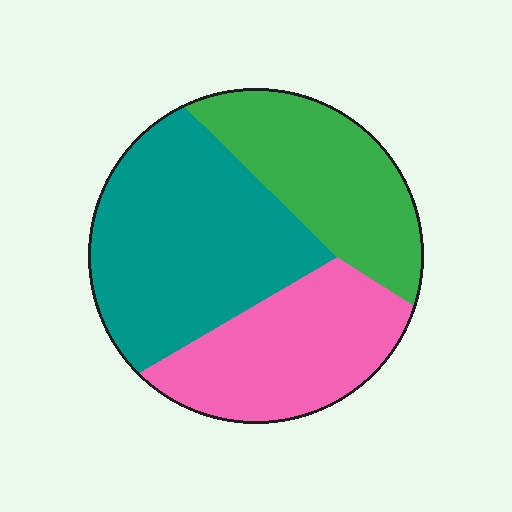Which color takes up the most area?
Teal, at roughly 45%.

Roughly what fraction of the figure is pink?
Pink covers roughly 30% of the figure.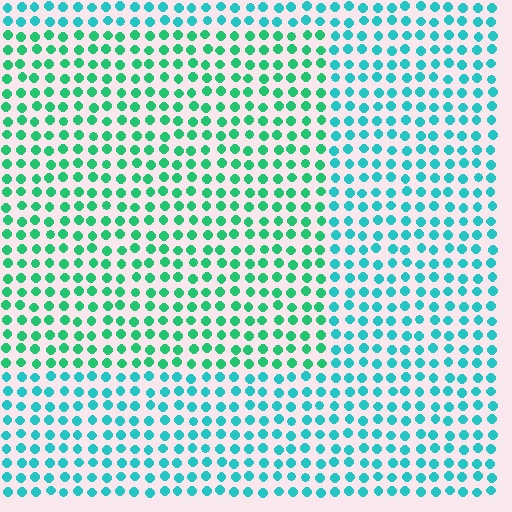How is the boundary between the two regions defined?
The boundary is defined purely by a slight shift in hue (about 30 degrees). Spacing, size, and orientation are identical on both sides.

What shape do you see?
I see a rectangle.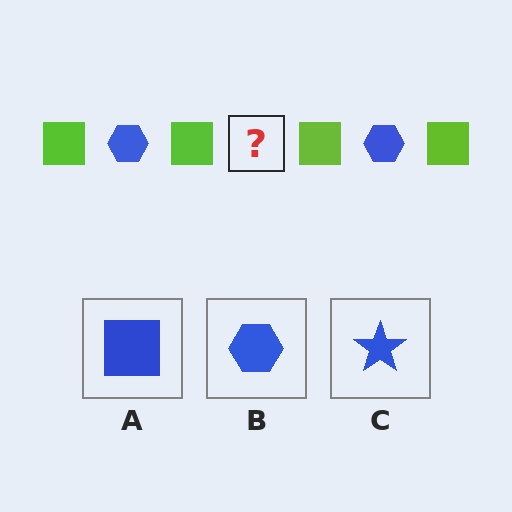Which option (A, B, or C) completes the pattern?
B.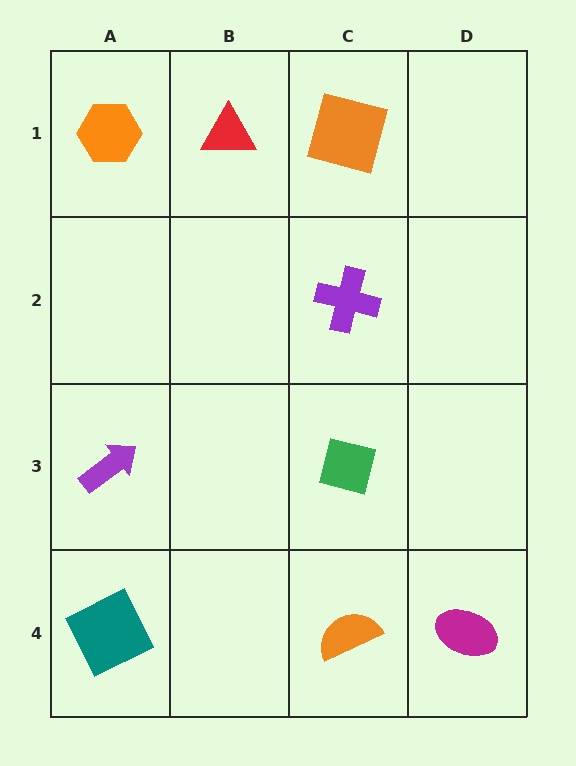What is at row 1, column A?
An orange hexagon.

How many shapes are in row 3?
2 shapes.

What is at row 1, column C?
An orange square.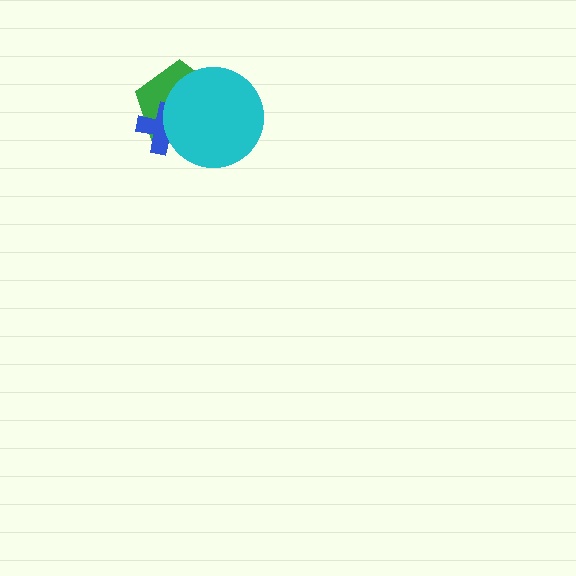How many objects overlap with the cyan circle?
2 objects overlap with the cyan circle.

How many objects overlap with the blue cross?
2 objects overlap with the blue cross.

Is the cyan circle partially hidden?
No, no other shape covers it.